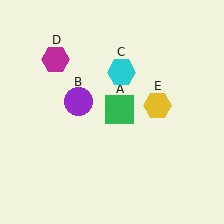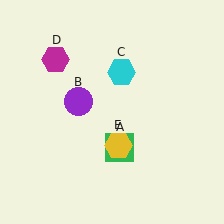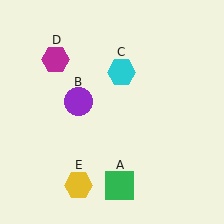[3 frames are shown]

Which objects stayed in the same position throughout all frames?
Purple circle (object B) and cyan hexagon (object C) and magenta hexagon (object D) remained stationary.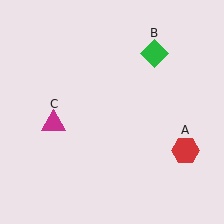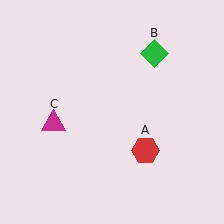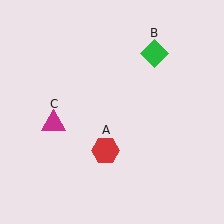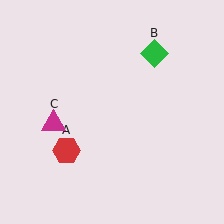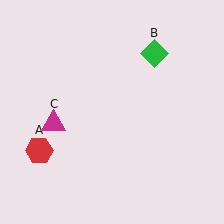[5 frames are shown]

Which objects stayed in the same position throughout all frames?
Green diamond (object B) and magenta triangle (object C) remained stationary.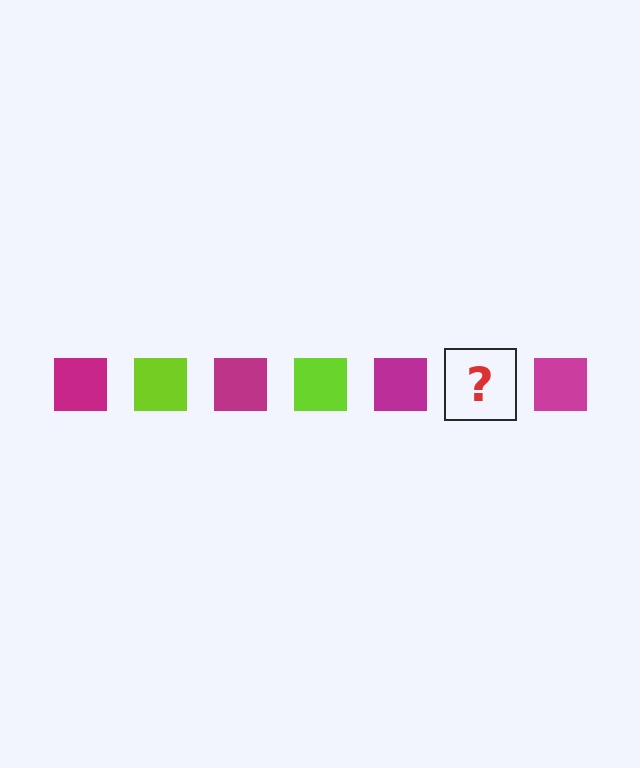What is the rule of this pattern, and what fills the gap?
The rule is that the pattern cycles through magenta, lime squares. The gap should be filled with a lime square.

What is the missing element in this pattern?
The missing element is a lime square.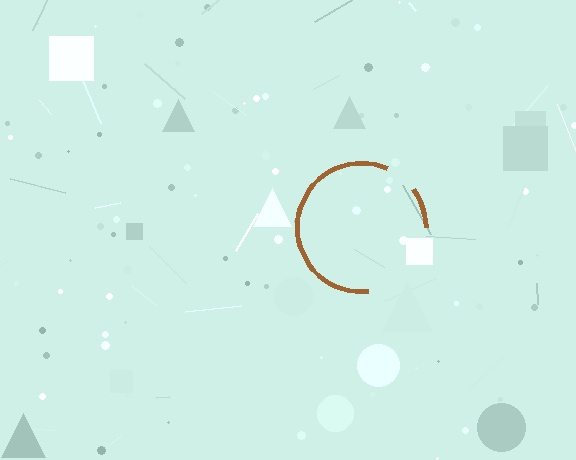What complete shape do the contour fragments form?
The contour fragments form a circle.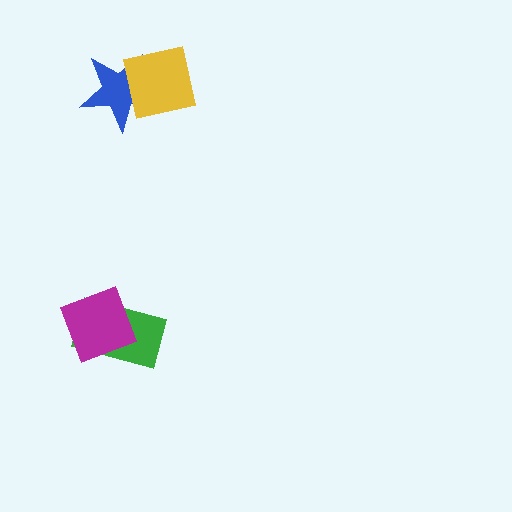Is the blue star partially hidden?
Yes, it is partially covered by another shape.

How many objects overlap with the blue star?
1 object overlaps with the blue star.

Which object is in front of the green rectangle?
The magenta square is in front of the green rectangle.